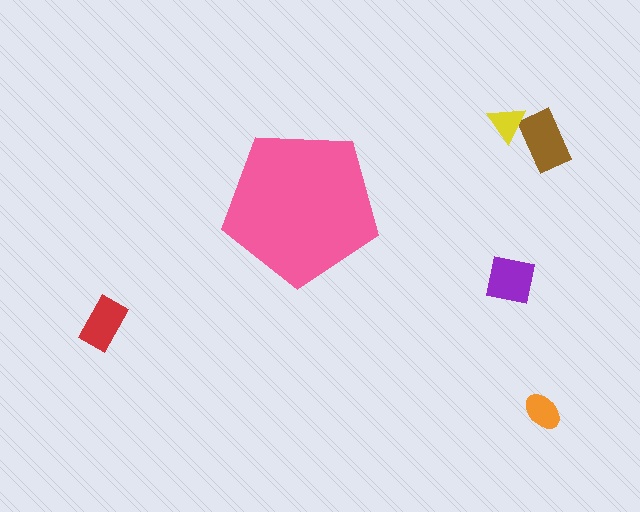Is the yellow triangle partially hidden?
No, the yellow triangle is fully visible.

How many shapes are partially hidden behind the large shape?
0 shapes are partially hidden.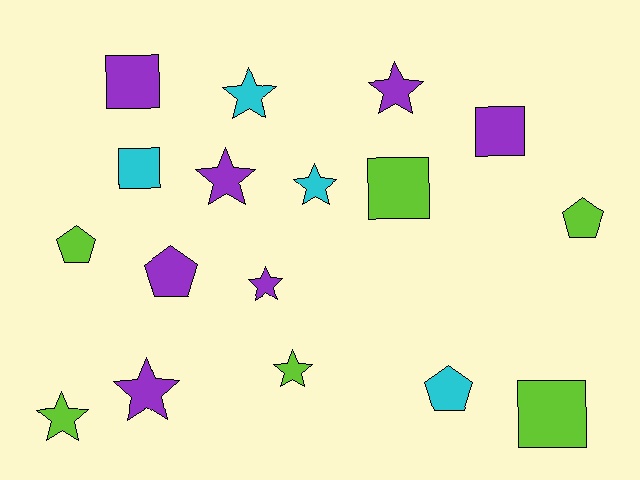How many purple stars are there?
There are 4 purple stars.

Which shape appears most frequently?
Star, with 8 objects.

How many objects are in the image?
There are 17 objects.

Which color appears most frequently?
Purple, with 7 objects.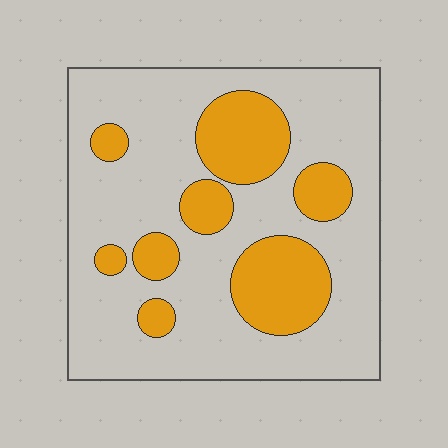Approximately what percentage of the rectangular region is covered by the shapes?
Approximately 25%.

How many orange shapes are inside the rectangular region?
8.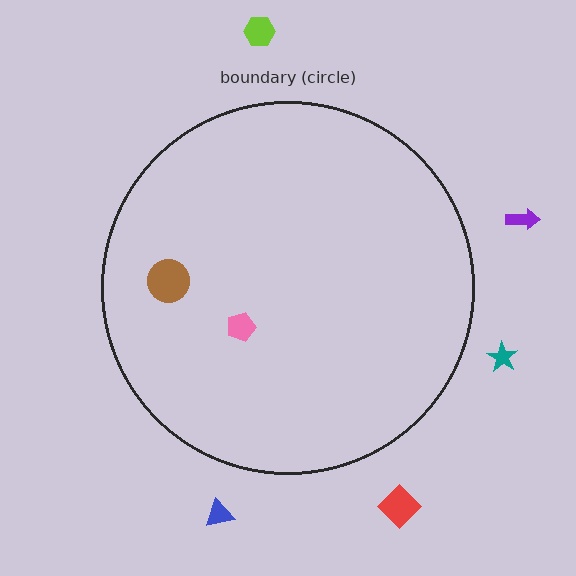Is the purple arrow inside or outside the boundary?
Outside.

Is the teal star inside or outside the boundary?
Outside.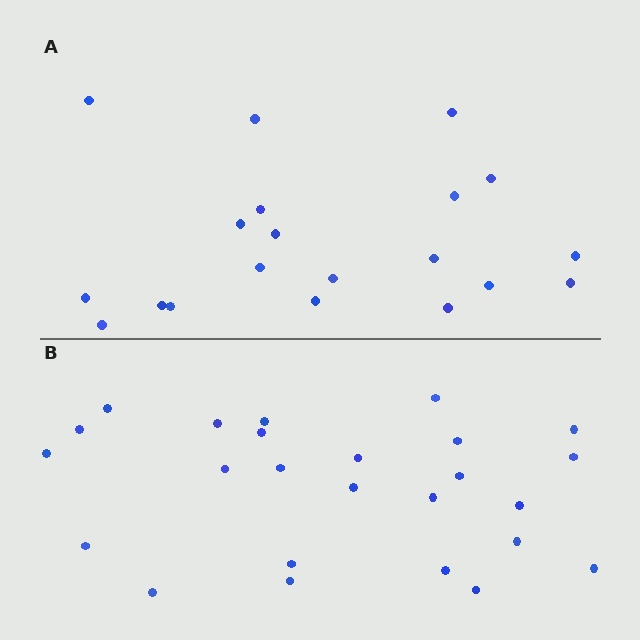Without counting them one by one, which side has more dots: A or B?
Region B (the bottom region) has more dots.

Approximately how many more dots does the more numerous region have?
Region B has about 5 more dots than region A.